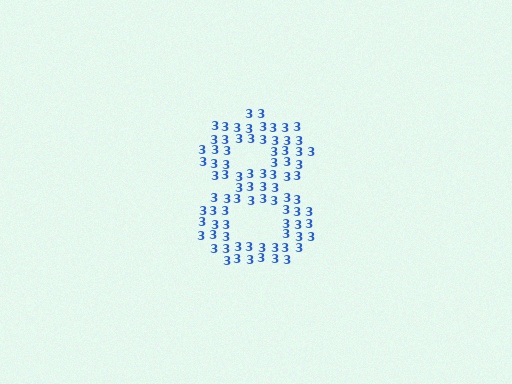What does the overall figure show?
The overall figure shows the digit 8.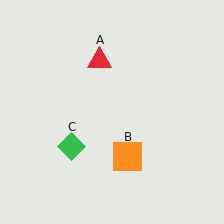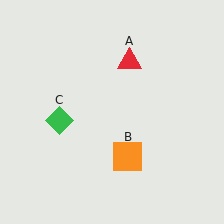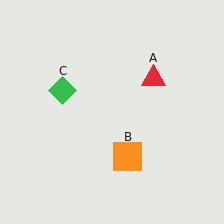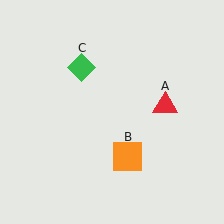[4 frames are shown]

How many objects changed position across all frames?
2 objects changed position: red triangle (object A), green diamond (object C).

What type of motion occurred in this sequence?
The red triangle (object A), green diamond (object C) rotated clockwise around the center of the scene.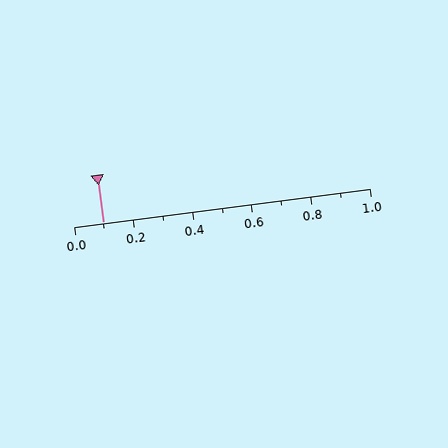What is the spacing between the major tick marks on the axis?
The major ticks are spaced 0.2 apart.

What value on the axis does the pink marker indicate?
The marker indicates approximately 0.1.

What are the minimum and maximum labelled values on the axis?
The axis runs from 0.0 to 1.0.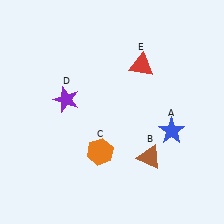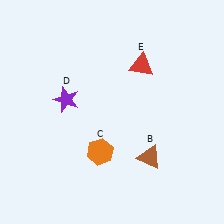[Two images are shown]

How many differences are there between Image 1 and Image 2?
There is 1 difference between the two images.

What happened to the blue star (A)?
The blue star (A) was removed in Image 2. It was in the bottom-right area of Image 1.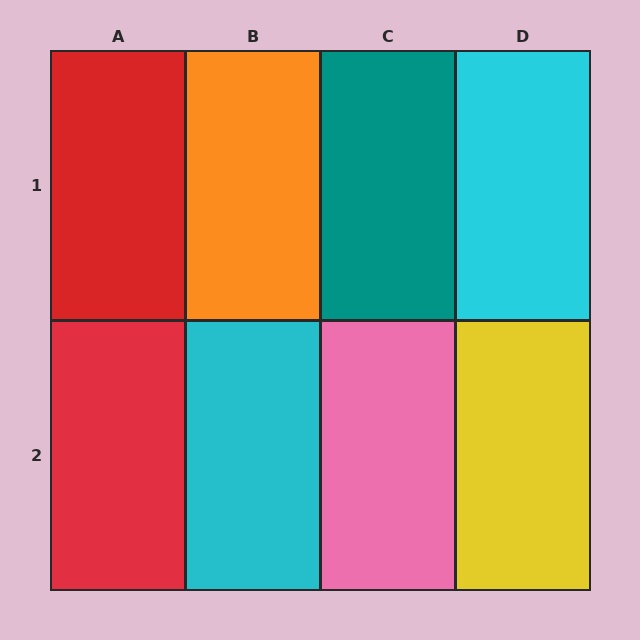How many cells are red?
2 cells are red.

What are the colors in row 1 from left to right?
Red, orange, teal, cyan.